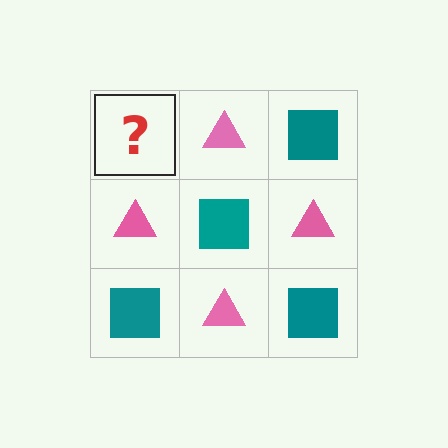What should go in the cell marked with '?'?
The missing cell should contain a teal square.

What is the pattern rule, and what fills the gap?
The rule is that it alternates teal square and pink triangle in a checkerboard pattern. The gap should be filled with a teal square.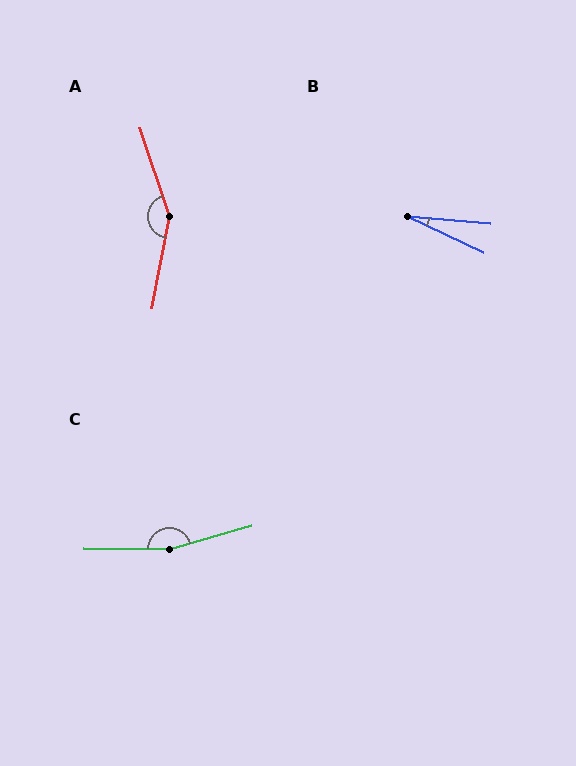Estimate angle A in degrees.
Approximately 151 degrees.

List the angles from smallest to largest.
B (20°), A (151°), C (163°).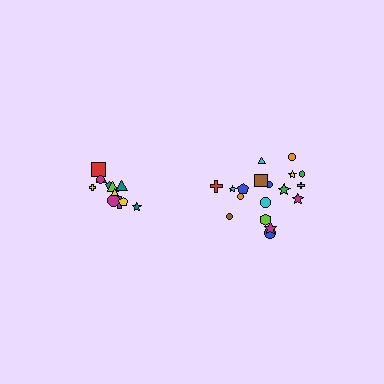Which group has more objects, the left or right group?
The right group.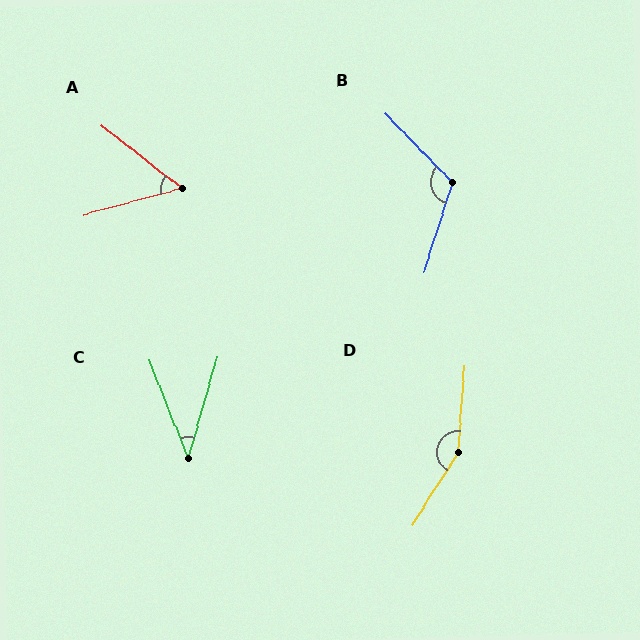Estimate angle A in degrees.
Approximately 53 degrees.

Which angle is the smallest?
C, at approximately 38 degrees.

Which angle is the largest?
D, at approximately 152 degrees.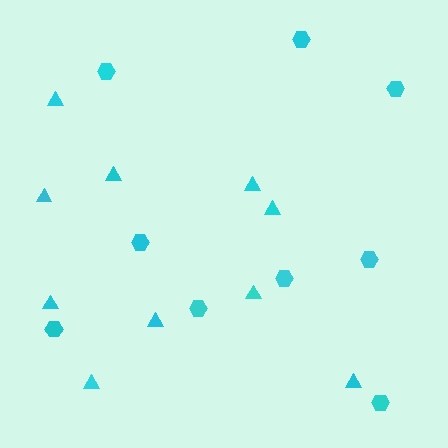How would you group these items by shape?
There are 2 groups: one group of hexagons (9) and one group of triangles (10).